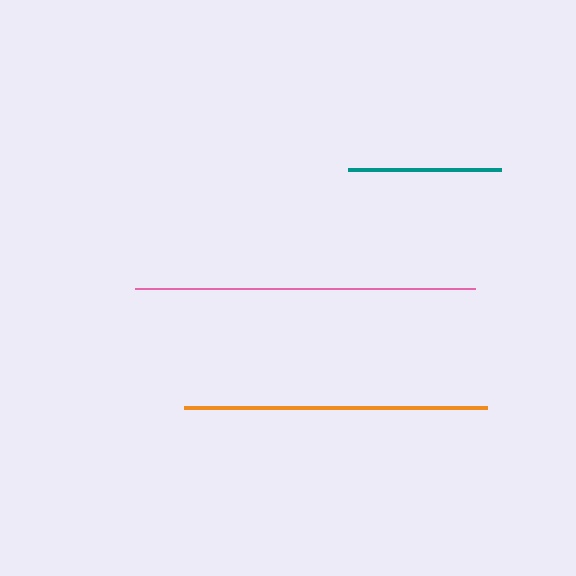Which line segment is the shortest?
The teal line is the shortest at approximately 153 pixels.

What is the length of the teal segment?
The teal segment is approximately 153 pixels long.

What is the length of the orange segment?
The orange segment is approximately 303 pixels long.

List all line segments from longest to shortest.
From longest to shortest: pink, orange, teal.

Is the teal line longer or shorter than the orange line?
The orange line is longer than the teal line.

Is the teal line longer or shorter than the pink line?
The pink line is longer than the teal line.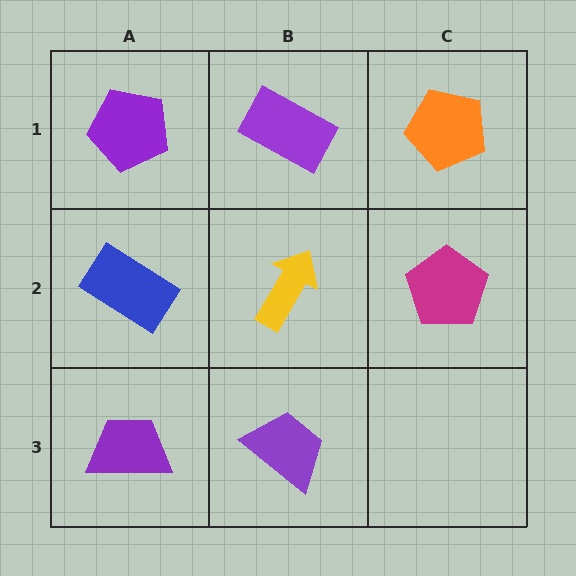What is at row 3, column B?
A purple trapezoid.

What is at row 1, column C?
An orange pentagon.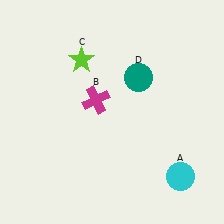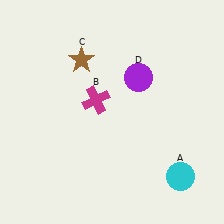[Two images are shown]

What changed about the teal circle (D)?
In Image 1, D is teal. In Image 2, it changed to purple.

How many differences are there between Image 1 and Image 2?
There are 2 differences between the two images.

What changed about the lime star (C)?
In Image 1, C is lime. In Image 2, it changed to brown.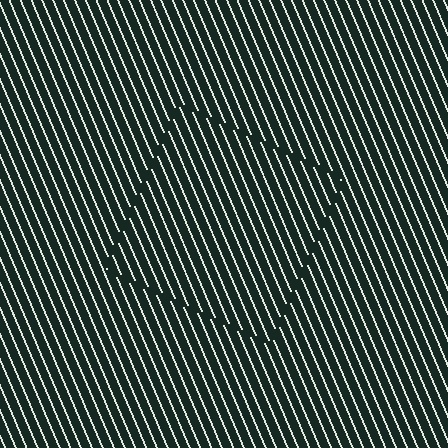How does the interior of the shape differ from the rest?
The interior of the shape contains the same grating, shifted by half a period — the contour is defined by the phase discontinuity where line-ends from the inner and outer gratings abut.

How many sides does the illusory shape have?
4 sides — the line-ends trace a square.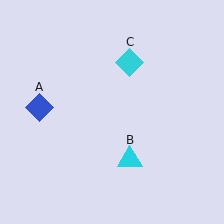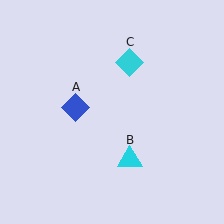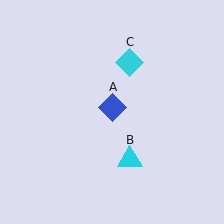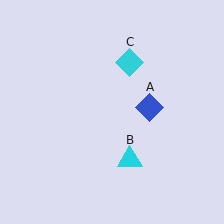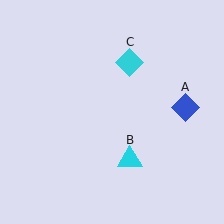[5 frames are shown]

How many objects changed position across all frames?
1 object changed position: blue diamond (object A).